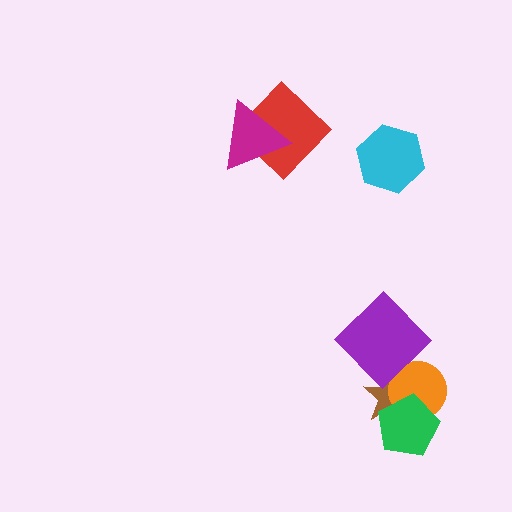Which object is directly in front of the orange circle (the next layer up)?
The green pentagon is directly in front of the orange circle.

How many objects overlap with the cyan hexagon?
0 objects overlap with the cyan hexagon.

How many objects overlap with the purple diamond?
2 objects overlap with the purple diamond.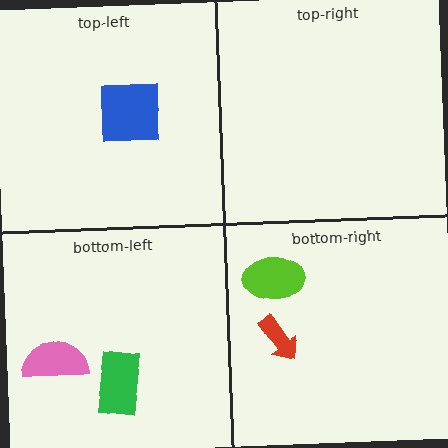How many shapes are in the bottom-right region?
2.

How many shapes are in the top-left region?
1.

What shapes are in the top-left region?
The blue square.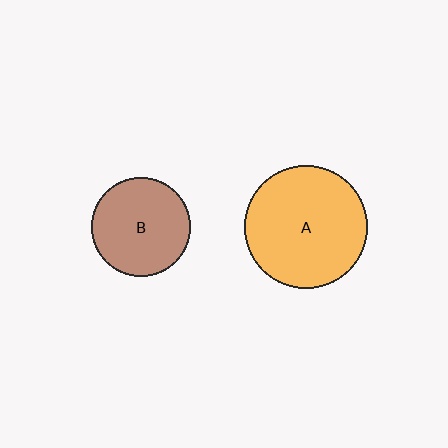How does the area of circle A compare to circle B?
Approximately 1.6 times.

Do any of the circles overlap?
No, none of the circles overlap.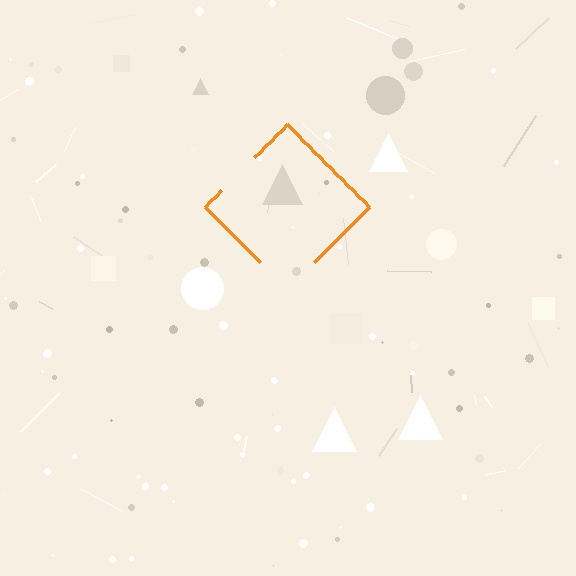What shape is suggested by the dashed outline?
The dashed outline suggests a diamond.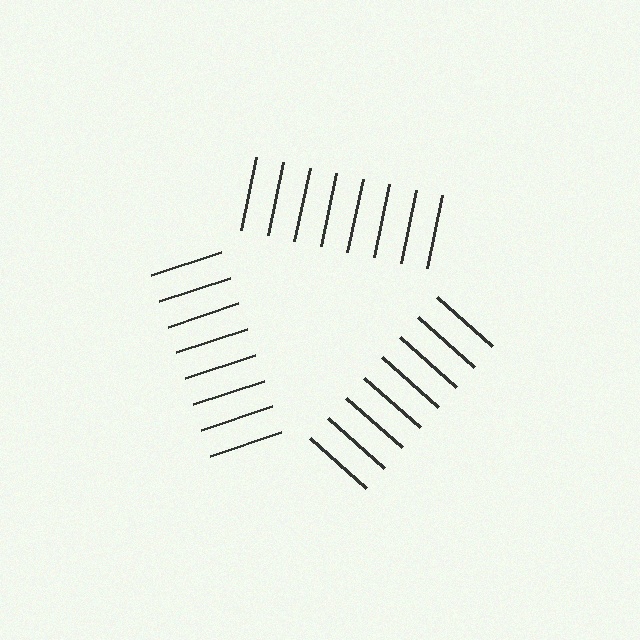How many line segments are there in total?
24 — 8 along each of the 3 edges.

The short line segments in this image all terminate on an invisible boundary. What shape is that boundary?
An illusory triangle — the line segments terminate on its edges but no continuous stroke is drawn.